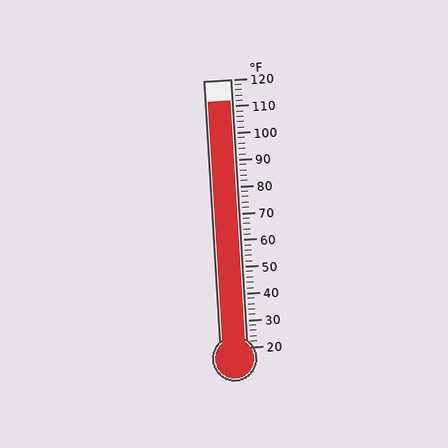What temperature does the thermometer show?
The thermometer shows approximately 112°F.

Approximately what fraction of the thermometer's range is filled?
The thermometer is filled to approximately 90% of its range.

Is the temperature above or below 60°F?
The temperature is above 60°F.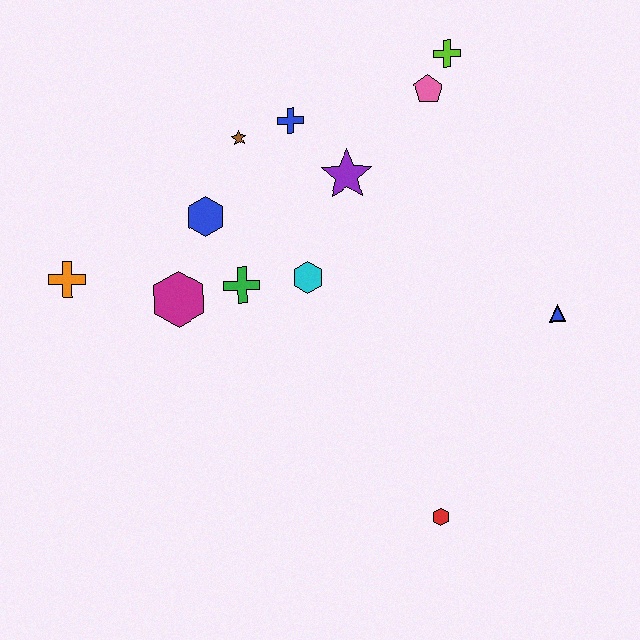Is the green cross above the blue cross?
No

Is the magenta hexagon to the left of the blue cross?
Yes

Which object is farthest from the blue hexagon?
The red hexagon is farthest from the blue hexagon.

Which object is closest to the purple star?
The blue cross is closest to the purple star.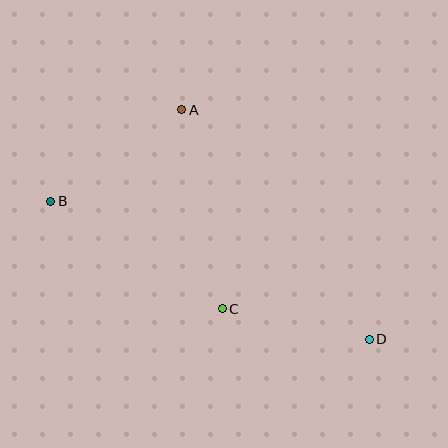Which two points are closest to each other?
Points C and D are closest to each other.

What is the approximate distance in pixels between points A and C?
The distance between A and C is approximately 203 pixels.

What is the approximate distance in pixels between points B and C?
The distance between B and C is approximately 202 pixels.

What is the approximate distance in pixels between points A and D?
The distance between A and D is approximately 297 pixels.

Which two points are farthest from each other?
Points B and D are farthest from each other.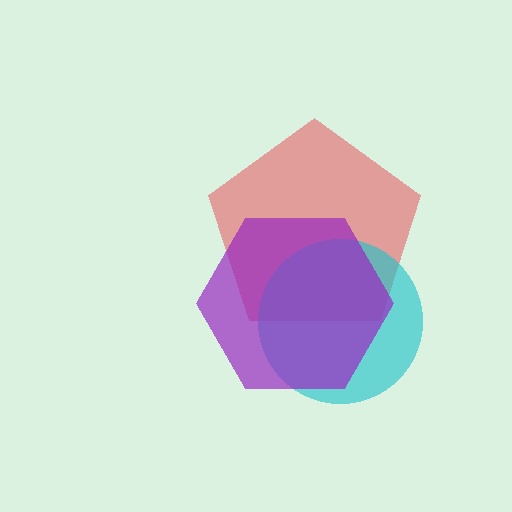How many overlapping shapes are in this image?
There are 3 overlapping shapes in the image.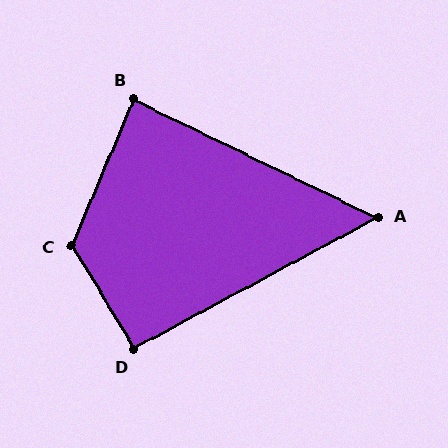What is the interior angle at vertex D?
Approximately 93 degrees (approximately right).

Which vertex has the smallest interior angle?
A, at approximately 54 degrees.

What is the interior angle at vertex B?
Approximately 87 degrees (approximately right).